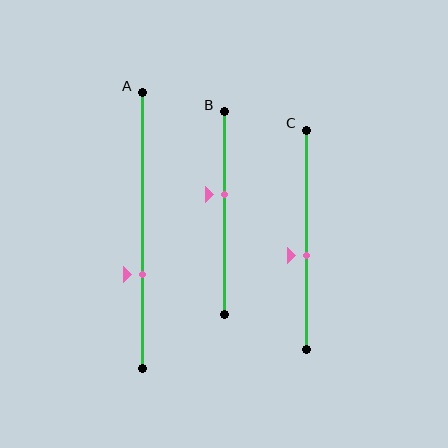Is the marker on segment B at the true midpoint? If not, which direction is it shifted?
No, the marker on segment B is shifted upward by about 9% of the segment length.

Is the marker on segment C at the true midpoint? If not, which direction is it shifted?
No, the marker on segment C is shifted downward by about 7% of the segment length.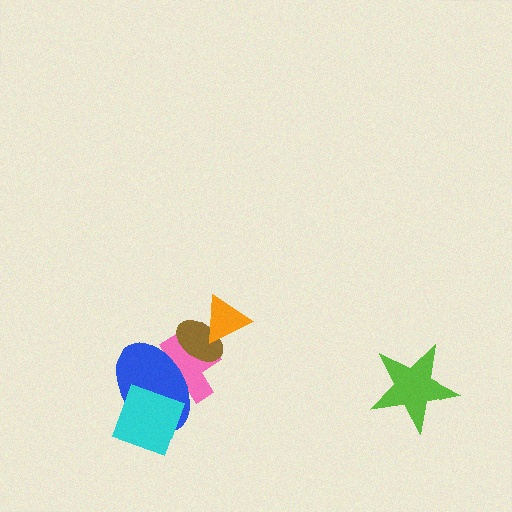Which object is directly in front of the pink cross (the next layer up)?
The blue ellipse is directly in front of the pink cross.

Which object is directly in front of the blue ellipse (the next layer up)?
The brown ellipse is directly in front of the blue ellipse.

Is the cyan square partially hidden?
No, no other shape covers it.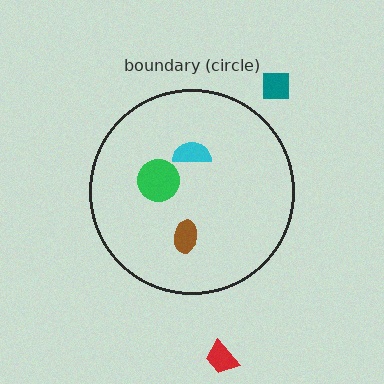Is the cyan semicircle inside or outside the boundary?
Inside.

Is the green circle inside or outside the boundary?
Inside.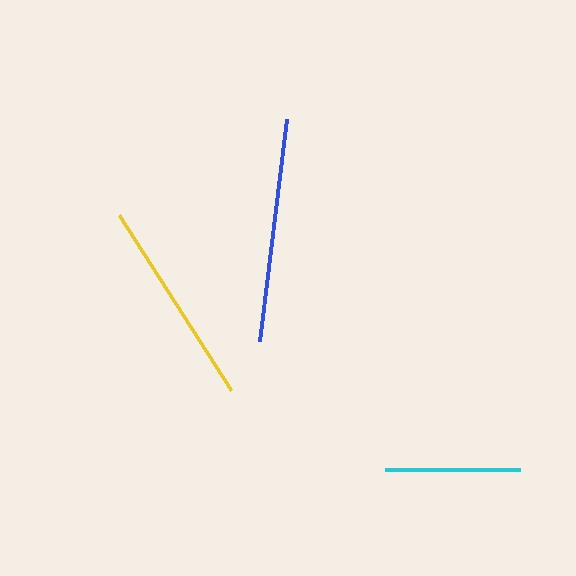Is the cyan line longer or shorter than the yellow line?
The yellow line is longer than the cyan line.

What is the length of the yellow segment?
The yellow segment is approximately 207 pixels long.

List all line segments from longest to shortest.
From longest to shortest: blue, yellow, cyan.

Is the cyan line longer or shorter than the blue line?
The blue line is longer than the cyan line.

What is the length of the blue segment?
The blue segment is approximately 224 pixels long.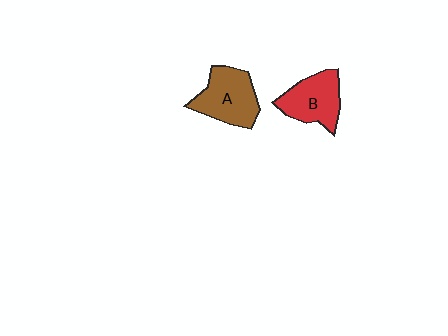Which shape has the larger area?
Shape A (brown).